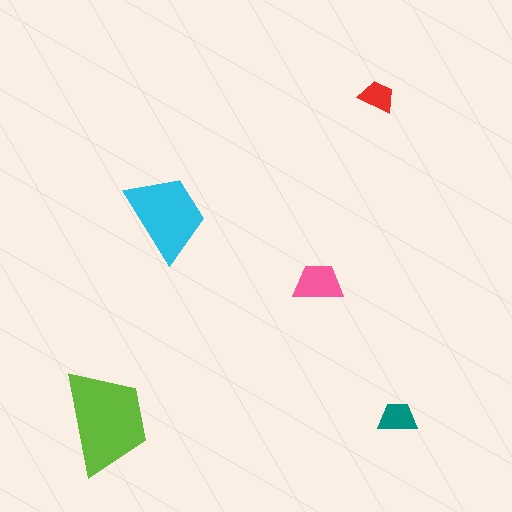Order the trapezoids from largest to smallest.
the lime one, the cyan one, the pink one, the teal one, the red one.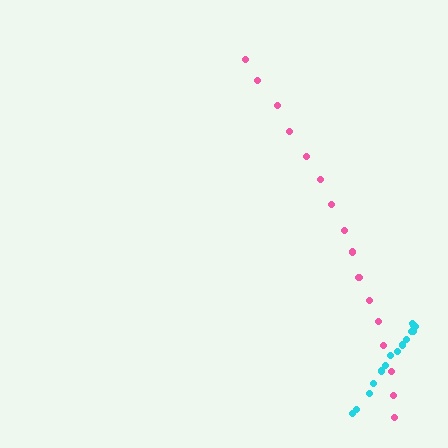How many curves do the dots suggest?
There are 2 distinct paths.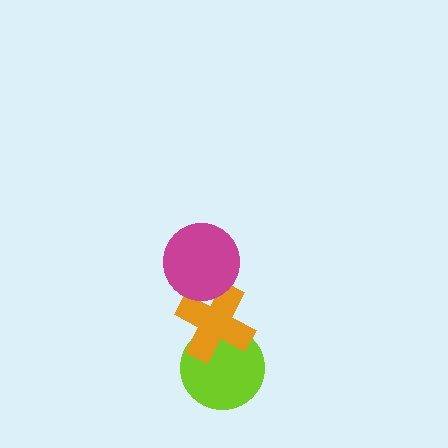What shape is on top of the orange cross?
The magenta circle is on top of the orange cross.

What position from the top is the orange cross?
The orange cross is 2nd from the top.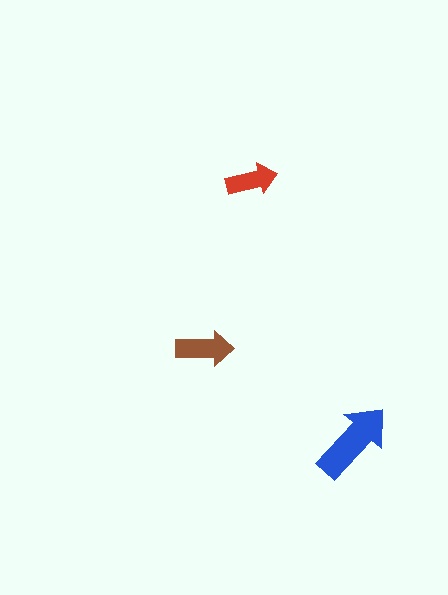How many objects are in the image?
There are 3 objects in the image.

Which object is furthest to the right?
The blue arrow is rightmost.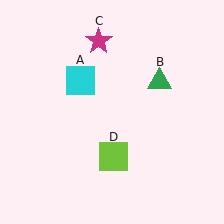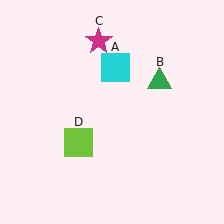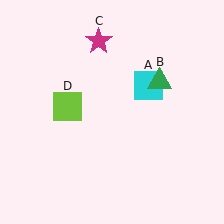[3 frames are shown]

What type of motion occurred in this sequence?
The cyan square (object A), lime square (object D) rotated clockwise around the center of the scene.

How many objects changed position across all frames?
2 objects changed position: cyan square (object A), lime square (object D).